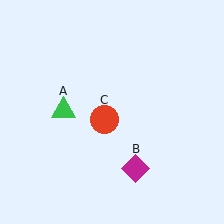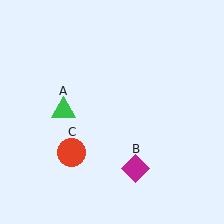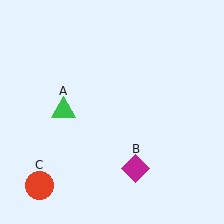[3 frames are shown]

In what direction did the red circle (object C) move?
The red circle (object C) moved down and to the left.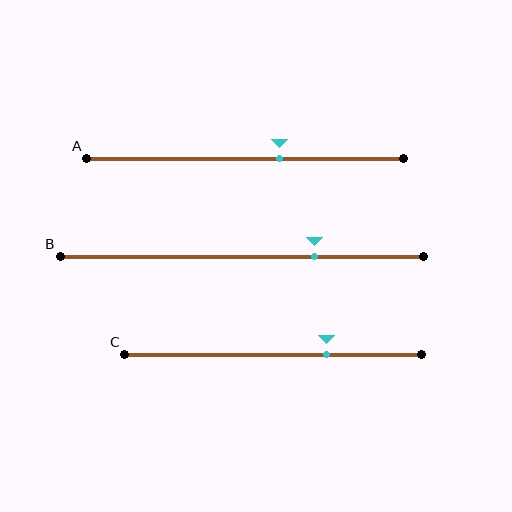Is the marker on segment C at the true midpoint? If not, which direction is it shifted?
No, the marker on segment C is shifted to the right by about 18% of the segment length.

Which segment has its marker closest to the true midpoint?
Segment A has its marker closest to the true midpoint.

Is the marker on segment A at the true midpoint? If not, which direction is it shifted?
No, the marker on segment A is shifted to the right by about 11% of the segment length.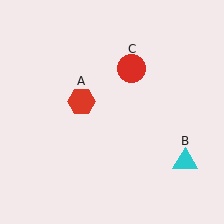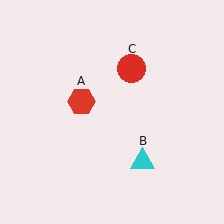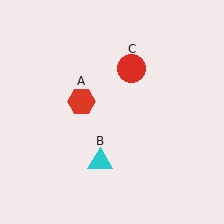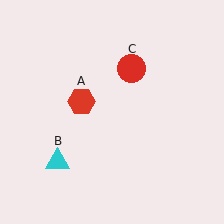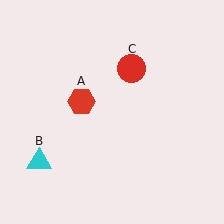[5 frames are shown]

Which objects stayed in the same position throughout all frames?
Red hexagon (object A) and red circle (object C) remained stationary.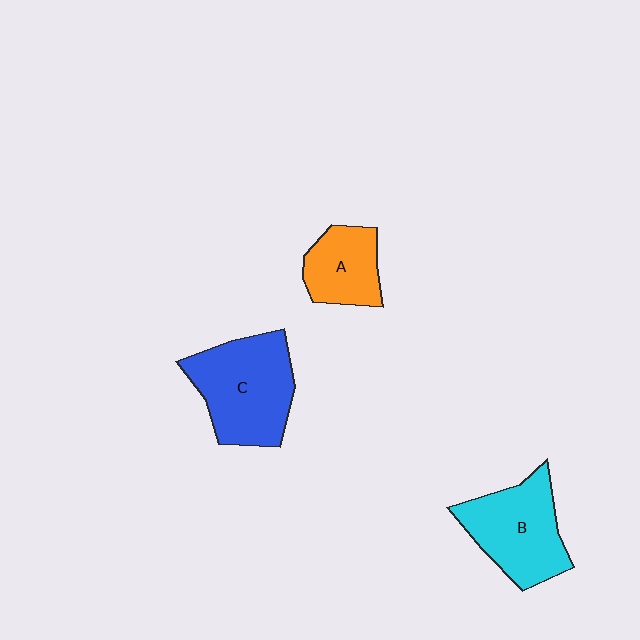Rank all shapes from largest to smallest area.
From largest to smallest: C (blue), B (cyan), A (orange).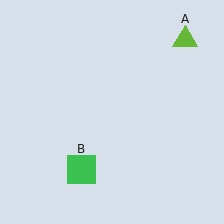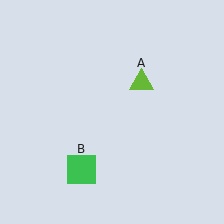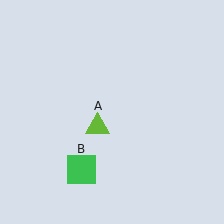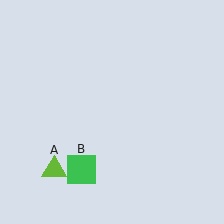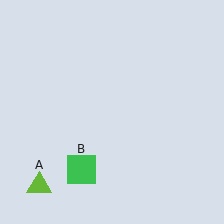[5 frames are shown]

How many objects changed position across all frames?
1 object changed position: lime triangle (object A).